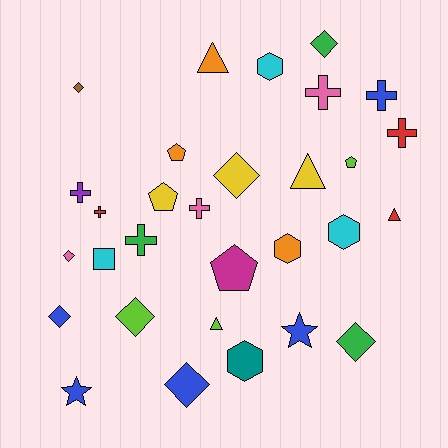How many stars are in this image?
There are 2 stars.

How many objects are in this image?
There are 30 objects.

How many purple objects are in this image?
There is 1 purple object.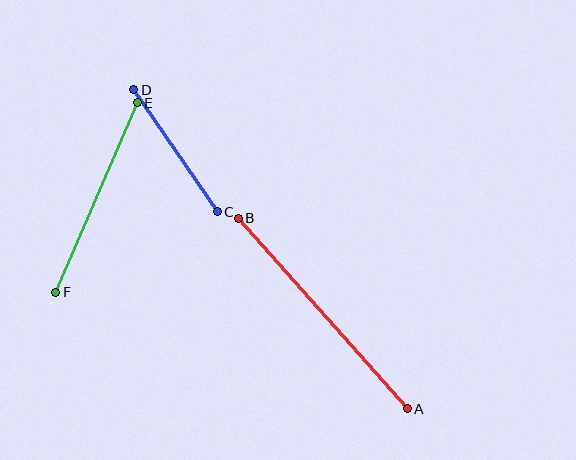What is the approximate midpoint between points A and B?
The midpoint is at approximately (323, 313) pixels.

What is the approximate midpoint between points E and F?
The midpoint is at approximately (96, 197) pixels.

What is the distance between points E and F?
The distance is approximately 206 pixels.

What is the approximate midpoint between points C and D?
The midpoint is at approximately (175, 151) pixels.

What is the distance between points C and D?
The distance is approximately 148 pixels.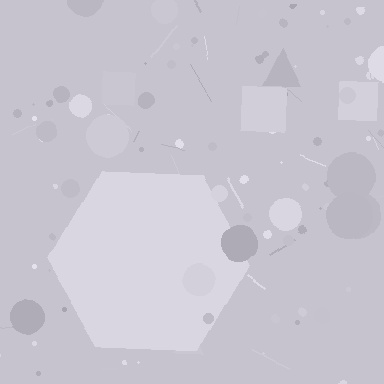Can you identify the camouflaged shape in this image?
The camouflaged shape is a hexagon.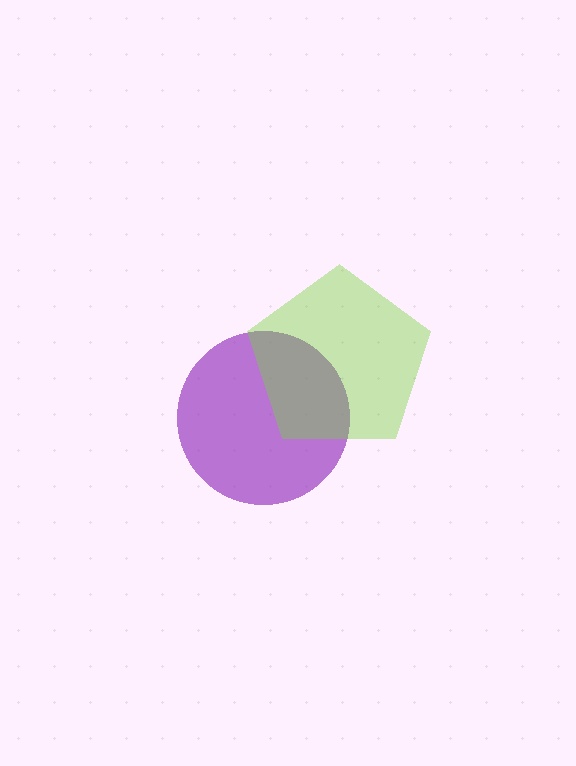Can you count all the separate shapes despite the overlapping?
Yes, there are 2 separate shapes.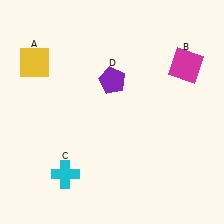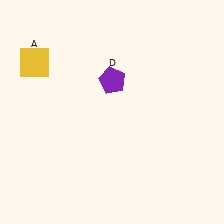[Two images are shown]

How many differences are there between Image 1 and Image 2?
There are 2 differences between the two images.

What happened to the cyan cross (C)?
The cyan cross (C) was removed in Image 2. It was in the bottom-left area of Image 1.